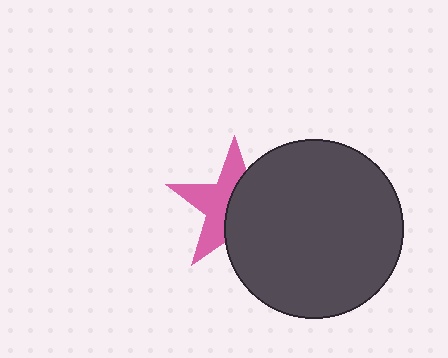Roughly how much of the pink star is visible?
About half of it is visible (roughly 49%).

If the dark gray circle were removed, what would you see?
You would see the complete pink star.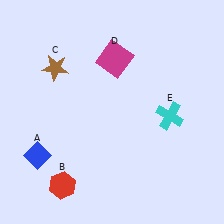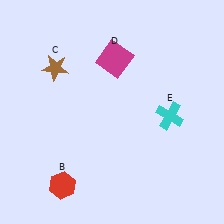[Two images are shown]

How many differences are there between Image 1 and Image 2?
There is 1 difference between the two images.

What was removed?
The blue diamond (A) was removed in Image 2.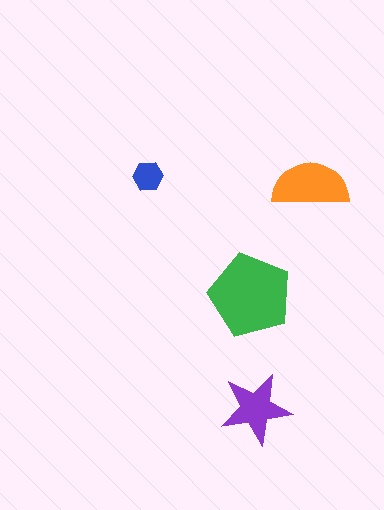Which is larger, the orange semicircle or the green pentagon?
The green pentagon.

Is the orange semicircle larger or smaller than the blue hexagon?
Larger.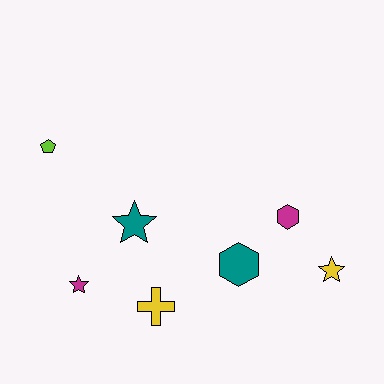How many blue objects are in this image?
There are no blue objects.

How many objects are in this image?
There are 7 objects.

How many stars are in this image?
There are 3 stars.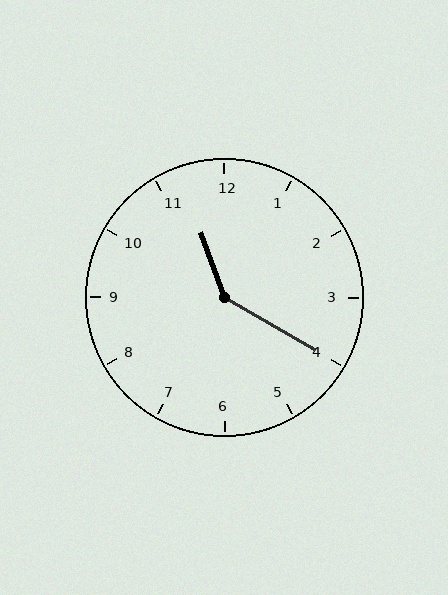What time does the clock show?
11:20.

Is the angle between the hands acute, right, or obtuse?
It is obtuse.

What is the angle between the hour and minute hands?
Approximately 140 degrees.